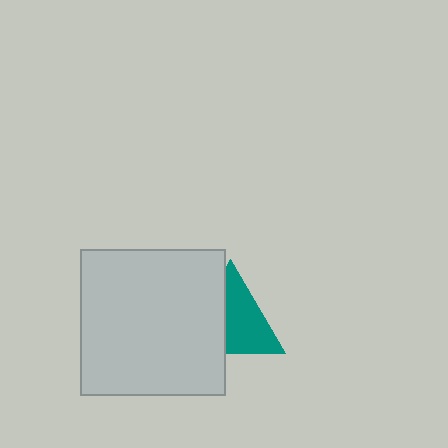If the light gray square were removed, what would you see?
You would see the complete teal triangle.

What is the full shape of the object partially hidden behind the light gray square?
The partially hidden object is a teal triangle.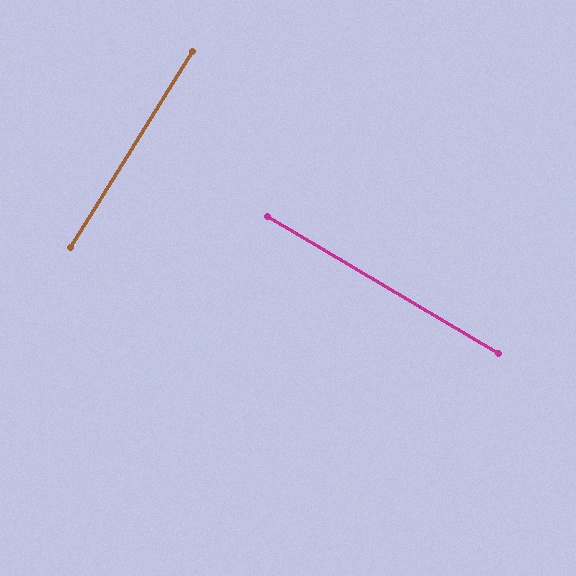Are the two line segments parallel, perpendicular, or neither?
Perpendicular — they meet at approximately 89°.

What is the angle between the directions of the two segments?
Approximately 89 degrees.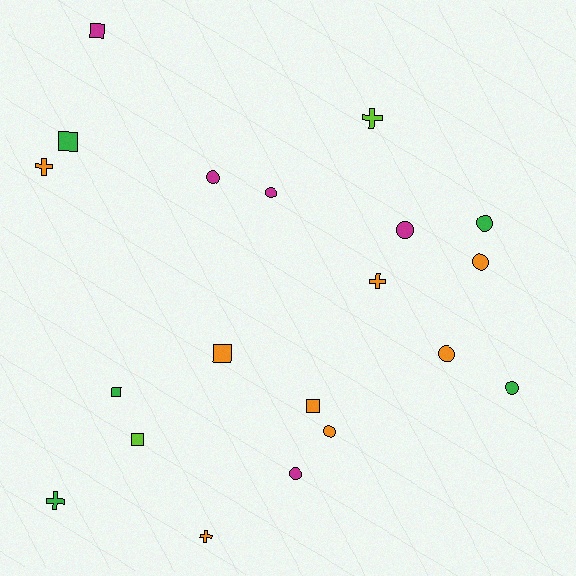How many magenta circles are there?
There are 4 magenta circles.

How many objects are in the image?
There are 20 objects.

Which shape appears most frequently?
Circle, with 9 objects.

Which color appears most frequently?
Orange, with 8 objects.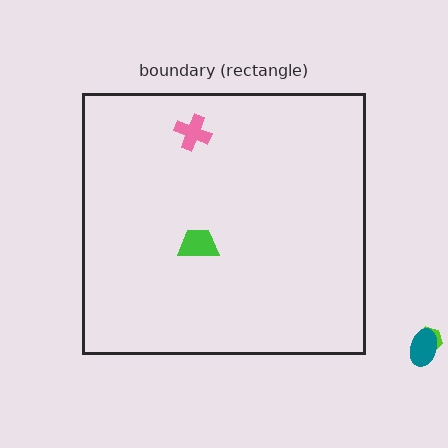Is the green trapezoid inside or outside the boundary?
Inside.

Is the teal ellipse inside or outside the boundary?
Outside.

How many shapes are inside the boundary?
2 inside, 2 outside.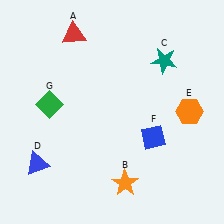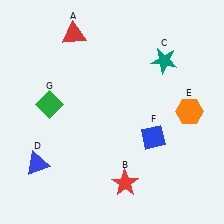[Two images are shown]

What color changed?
The star (B) changed from orange in Image 1 to red in Image 2.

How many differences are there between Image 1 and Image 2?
There is 1 difference between the two images.